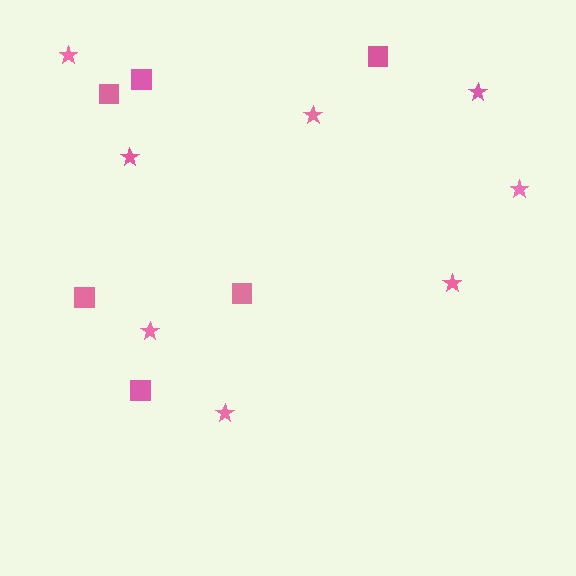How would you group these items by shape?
There are 2 groups: one group of squares (6) and one group of stars (8).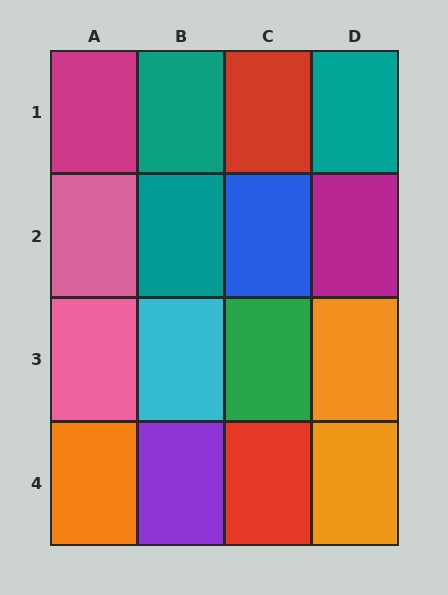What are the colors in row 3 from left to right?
Pink, cyan, green, orange.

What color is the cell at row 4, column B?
Purple.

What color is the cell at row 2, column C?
Blue.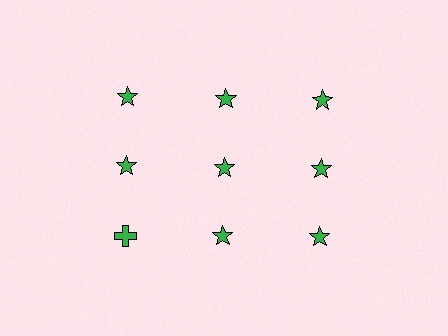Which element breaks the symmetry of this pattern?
The green cross in the third row, leftmost column breaks the symmetry. All other shapes are green stars.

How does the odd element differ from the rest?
It has a different shape: cross instead of star.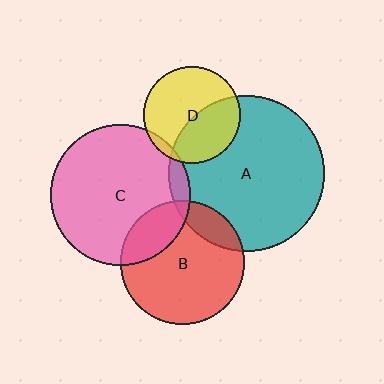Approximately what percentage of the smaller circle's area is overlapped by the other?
Approximately 5%.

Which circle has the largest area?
Circle A (teal).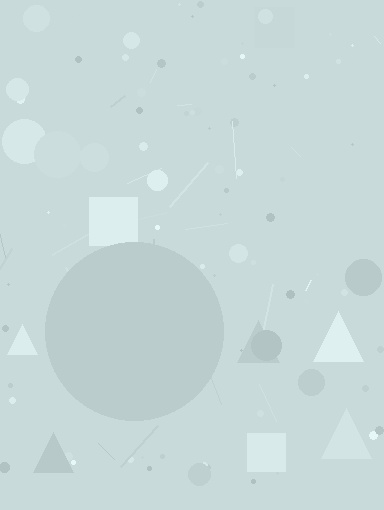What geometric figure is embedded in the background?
A circle is embedded in the background.